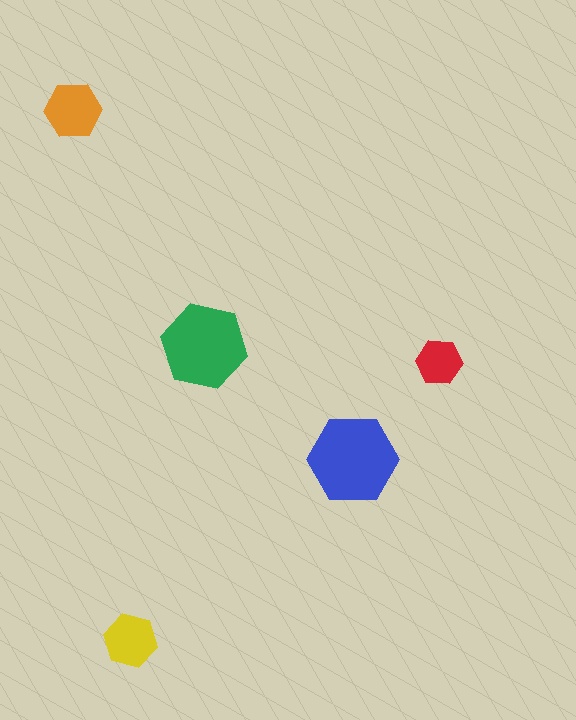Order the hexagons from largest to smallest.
the blue one, the green one, the orange one, the yellow one, the red one.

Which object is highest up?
The orange hexagon is topmost.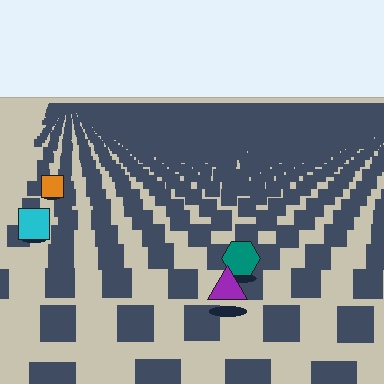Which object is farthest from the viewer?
The orange square is farthest from the viewer. It appears smaller and the ground texture around it is denser.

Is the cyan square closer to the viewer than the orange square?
Yes. The cyan square is closer — you can tell from the texture gradient: the ground texture is coarser near it.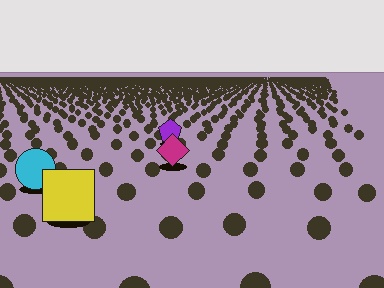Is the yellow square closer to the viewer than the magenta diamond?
Yes. The yellow square is closer — you can tell from the texture gradient: the ground texture is coarser near it.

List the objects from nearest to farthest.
From nearest to farthest: the yellow square, the cyan circle, the magenta diamond, the purple pentagon.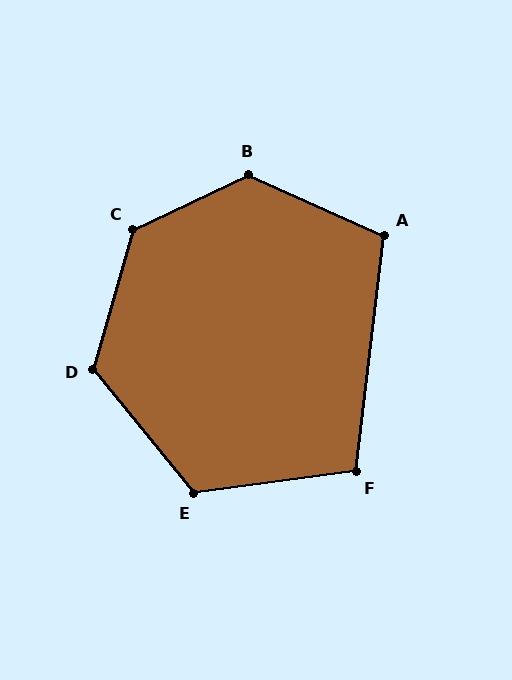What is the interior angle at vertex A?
Approximately 107 degrees (obtuse).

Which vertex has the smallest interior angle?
F, at approximately 104 degrees.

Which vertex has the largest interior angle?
C, at approximately 131 degrees.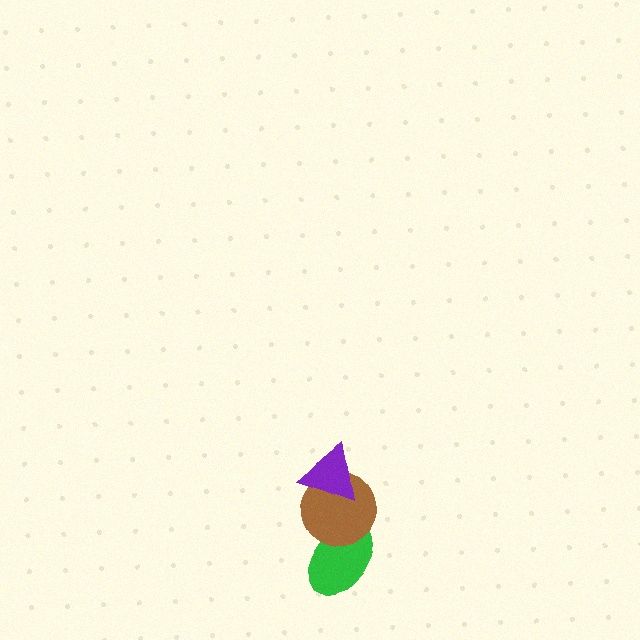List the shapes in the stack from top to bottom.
From top to bottom: the purple triangle, the brown circle, the green ellipse.